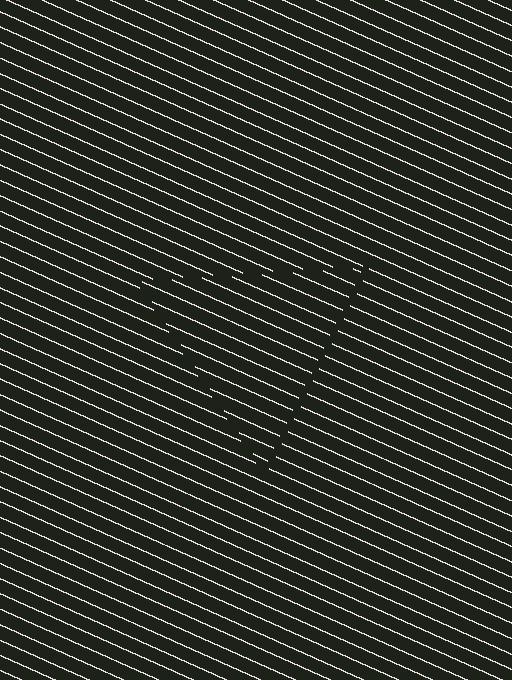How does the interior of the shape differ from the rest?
The interior of the shape contains the same grating, shifted by half a period — the contour is defined by the phase discontinuity where line-ends from the inner and outer gratings abut.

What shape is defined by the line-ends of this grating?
An illusory triangle. The interior of the shape contains the same grating, shifted by half a period — the contour is defined by the phase discontinuity where line-ends from the inner and outer gratings abut.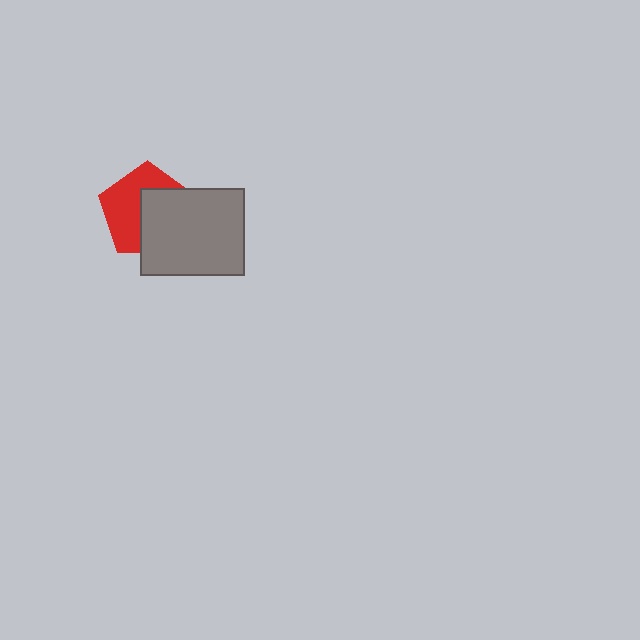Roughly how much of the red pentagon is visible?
About half of it is visible (roughly 50%).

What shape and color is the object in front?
The object in front is a gray rectangle.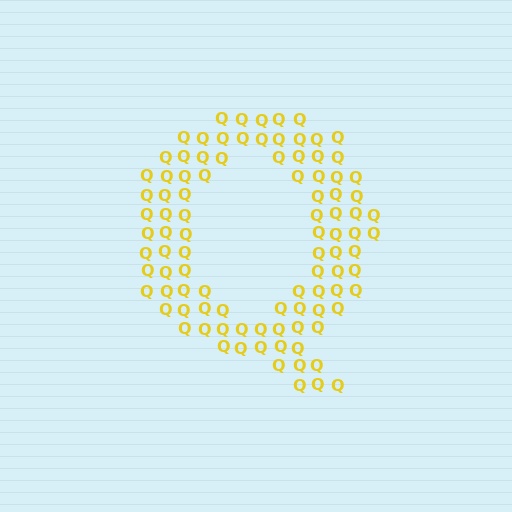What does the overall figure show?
The overall figure shows the letter Q.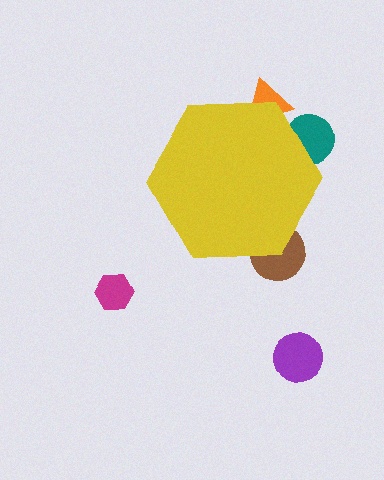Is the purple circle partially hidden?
No, the purple circle is fully visible.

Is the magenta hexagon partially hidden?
No, the magenta hexagon is fully visible.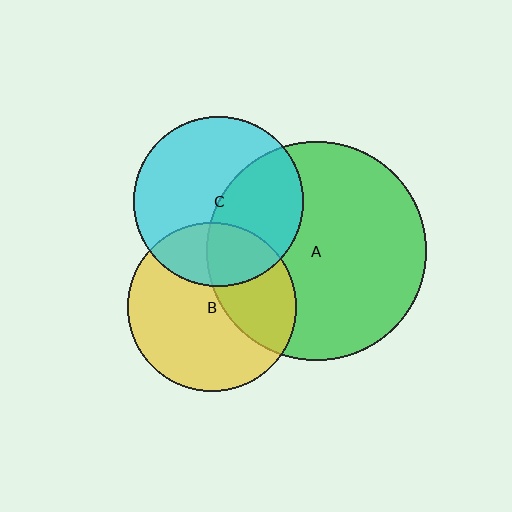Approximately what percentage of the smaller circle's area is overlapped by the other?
Approximately 25%.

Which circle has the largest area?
Circle A (green).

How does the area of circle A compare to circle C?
Approximately 1.7 times.